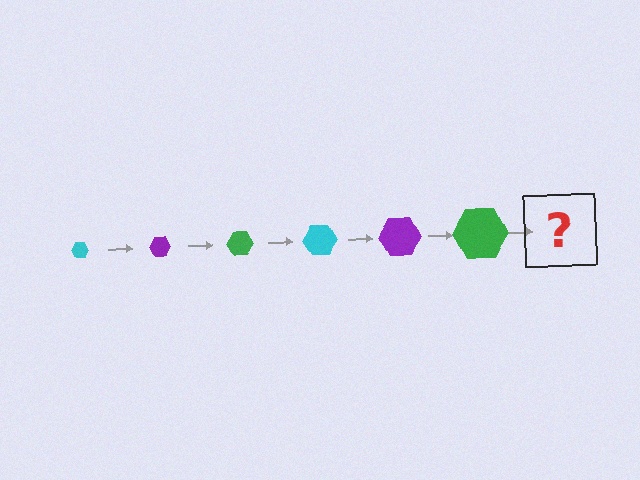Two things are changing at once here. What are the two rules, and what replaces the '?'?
The two rules are that the hexagon grows larger each step and the color cycles through cyan, purple, and green. The '?' should be a cyan hexagon, larger than the previous one.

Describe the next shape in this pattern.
It should be a cyan hexagon, larger than the previous one.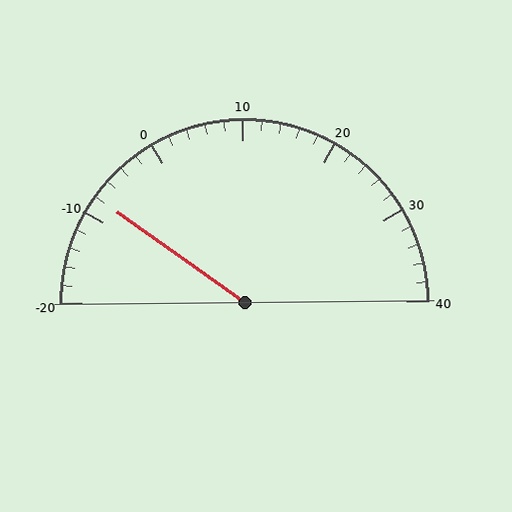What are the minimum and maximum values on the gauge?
The gauge ranges from -20 to 40.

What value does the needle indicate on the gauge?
The needle indicates approximately -8.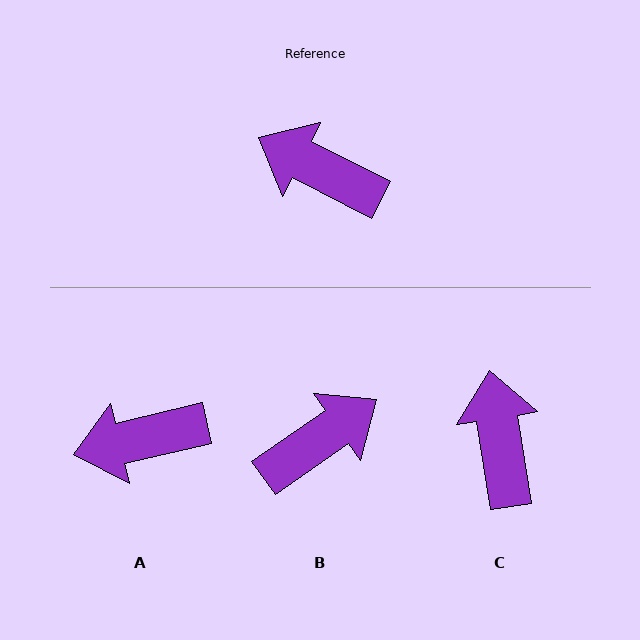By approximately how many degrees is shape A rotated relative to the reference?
Approximately 40 degrees counter-clockwise.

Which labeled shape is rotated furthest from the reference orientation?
B, about 118 degrees away.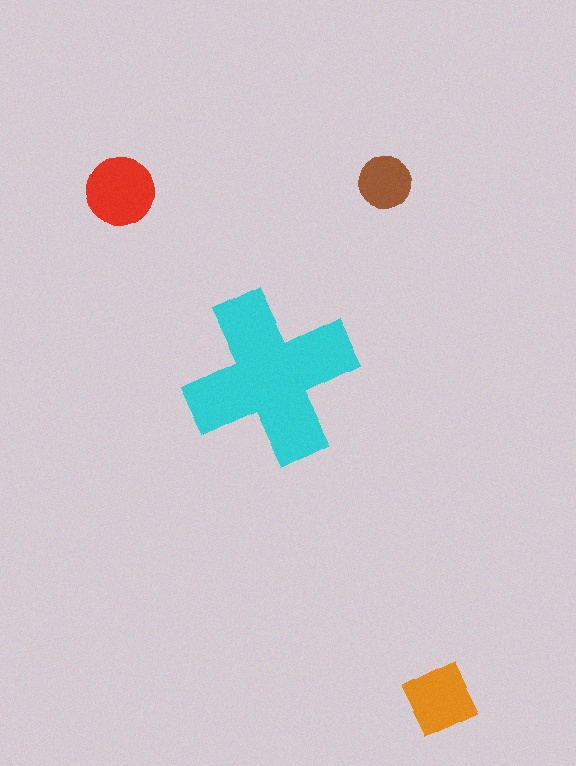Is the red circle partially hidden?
No, the red circle is fully visible.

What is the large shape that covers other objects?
A cyan cross.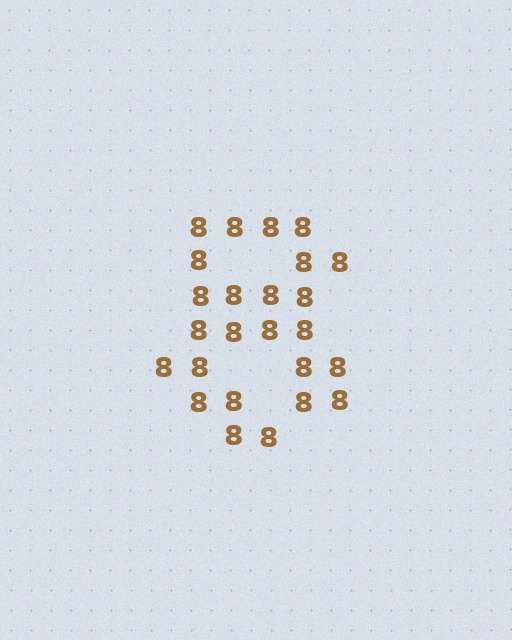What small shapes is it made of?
It is made of small digit 8's.